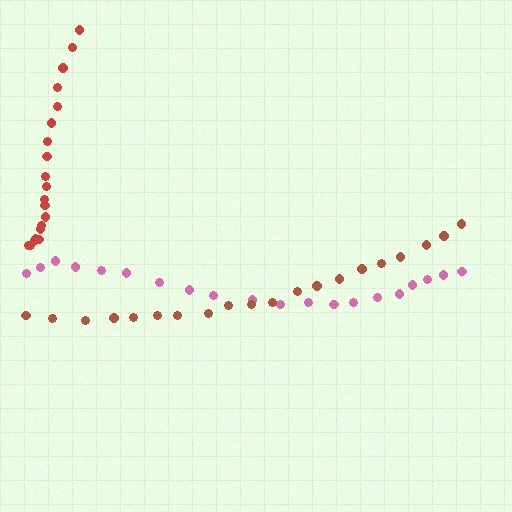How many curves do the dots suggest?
There are 3 distinct paths.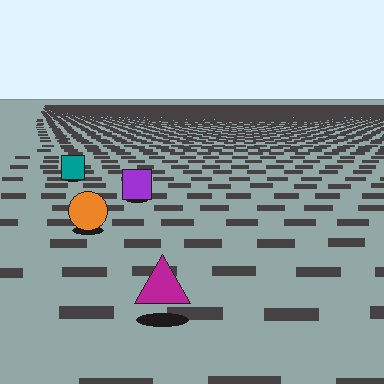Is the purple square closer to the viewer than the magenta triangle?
No. The magenta triangle is closer — you can tell from the texture gradient: the ground texture is coarser near it.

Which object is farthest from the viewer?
The teal square is farthest from the viewer. It appears smaller and the ground texture around it is denser.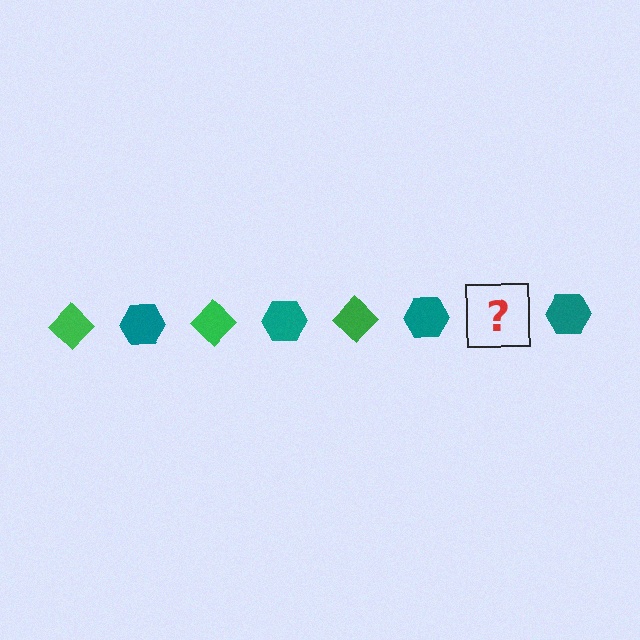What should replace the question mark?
The question mark should be replaced with a green diamond.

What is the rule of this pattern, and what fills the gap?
The rule is that the pattern alternates between green diamond and teal hexagon. The gap should be filled with a green diamond.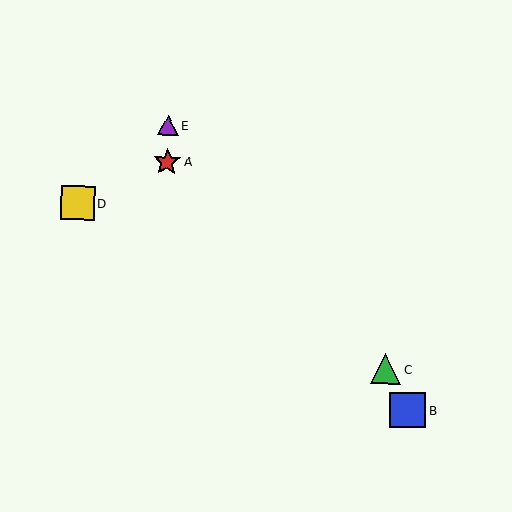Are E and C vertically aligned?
No, E is at x≈168 and C is at x≈386.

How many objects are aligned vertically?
2 objects (A, E) are aligned vertically.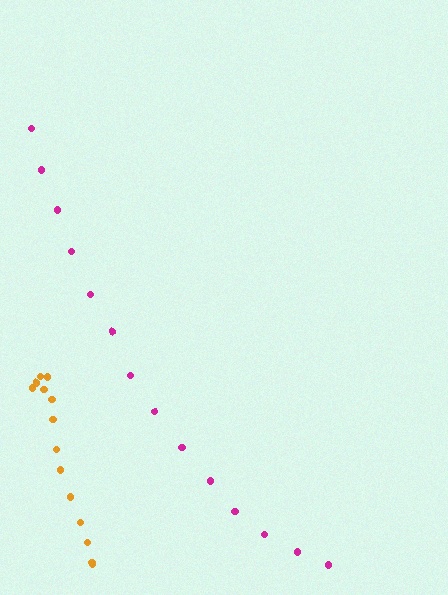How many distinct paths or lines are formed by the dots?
There are 2 distinct paths.